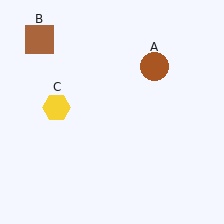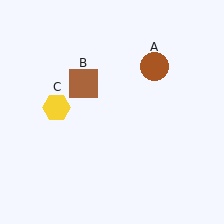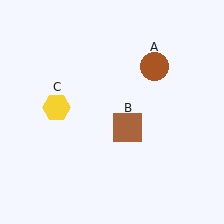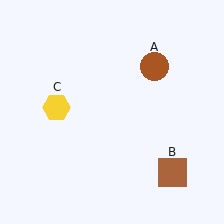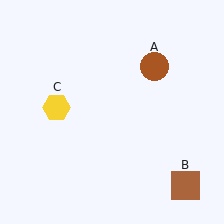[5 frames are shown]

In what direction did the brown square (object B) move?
The brown square (object B) moved down and to the right.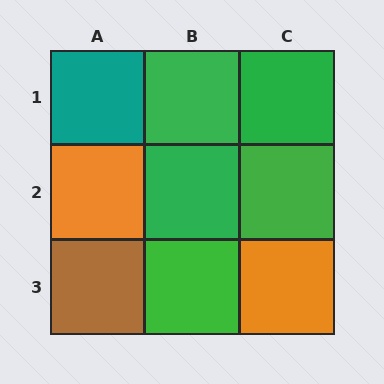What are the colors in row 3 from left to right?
Brown, green, orange.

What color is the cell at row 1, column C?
Green.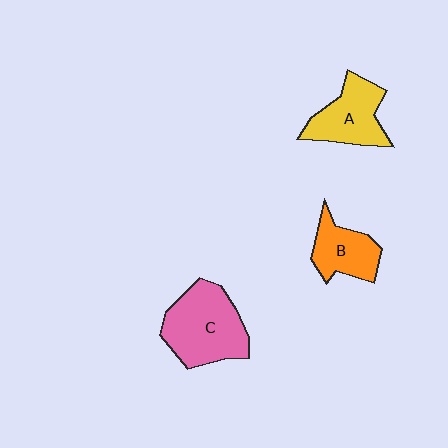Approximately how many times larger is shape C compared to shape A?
Approximately 1.4 times.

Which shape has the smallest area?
Shape B (orange).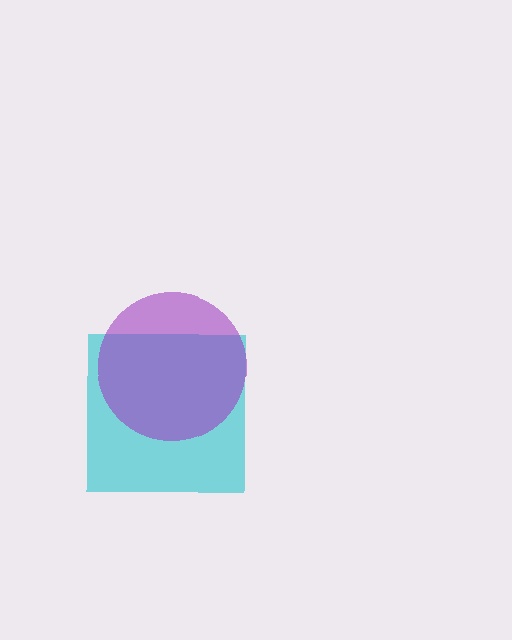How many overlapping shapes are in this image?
There are 2 overlapping shapes in the image.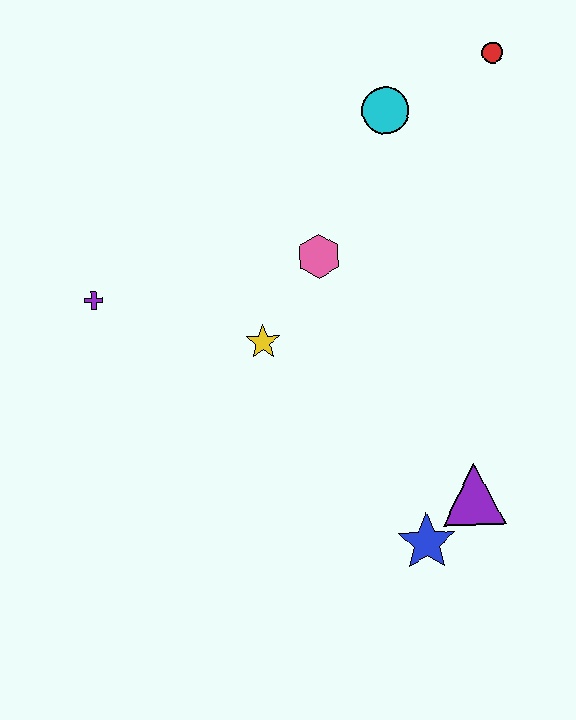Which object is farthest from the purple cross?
The red circle is farthest from the purple cross.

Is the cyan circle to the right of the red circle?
No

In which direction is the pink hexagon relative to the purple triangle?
The pink hexagon is above the purple triangle.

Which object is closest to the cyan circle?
The red circle is closest to the cyan circle.